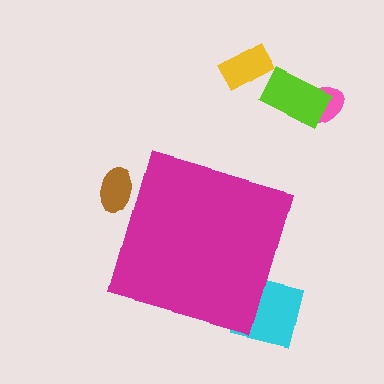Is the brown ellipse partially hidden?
Yes, the brown ellipse is partially hidden behind the magenta diamond.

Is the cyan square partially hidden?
Yes, the cyan square is partially hidden behind the magenta diamond.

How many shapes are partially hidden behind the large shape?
2 shapes are partially hidden.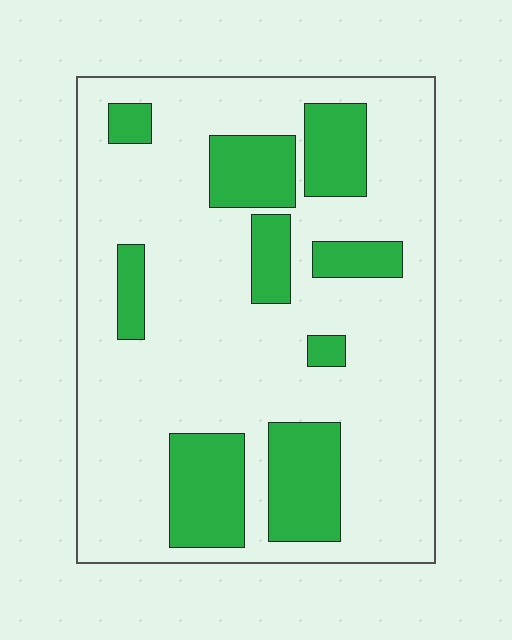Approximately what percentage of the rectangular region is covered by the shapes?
Approximately 25%.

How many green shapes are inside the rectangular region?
9.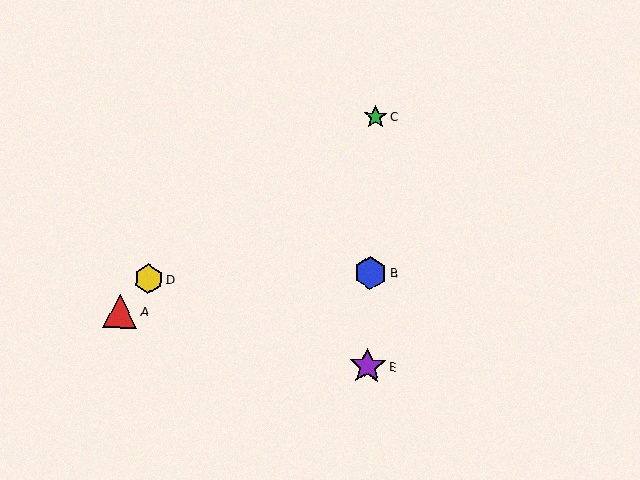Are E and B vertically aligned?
Yes, both are at x≈368.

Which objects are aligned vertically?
Objects B, C, E are aligned vertically.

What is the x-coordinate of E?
Object E is at x≈368.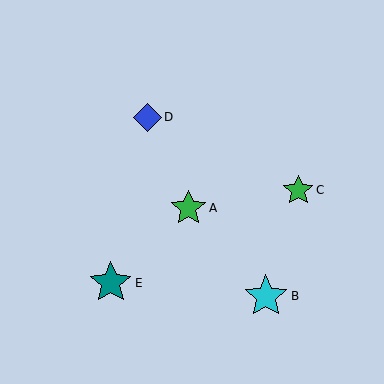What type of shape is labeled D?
Shape D is a blue diamond.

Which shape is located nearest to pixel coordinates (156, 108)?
The blue diamond (labeled D) at (147, 117) is nearest to that location.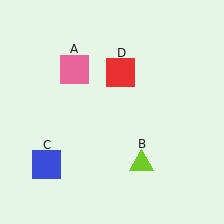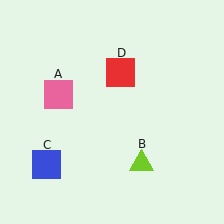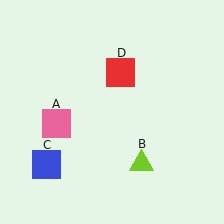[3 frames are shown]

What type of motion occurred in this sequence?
The pink square (object A) rotated counterclockwise around the center of the scene.